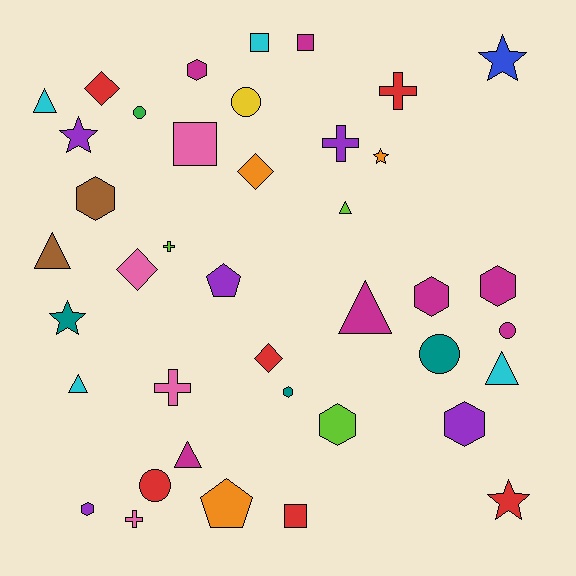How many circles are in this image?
There are 5 circles.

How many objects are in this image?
There are 40 objects.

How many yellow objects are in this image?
There is 1 yellow object.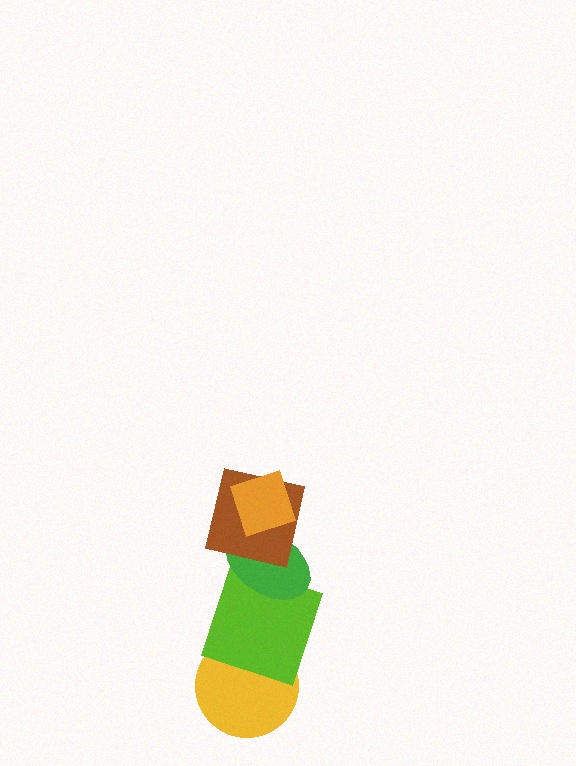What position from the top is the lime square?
The lime square is 4th from the top.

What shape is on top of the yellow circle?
The lime square is on top of the yellow circle.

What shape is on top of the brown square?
The orange diamond is on top of the brown square.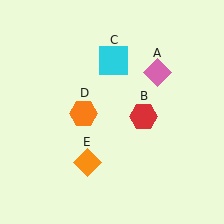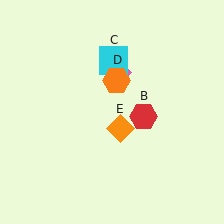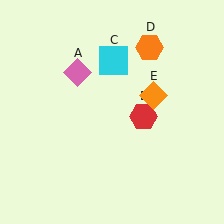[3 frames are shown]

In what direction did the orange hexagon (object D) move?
The orange hexagon (object D) moved up and to the right.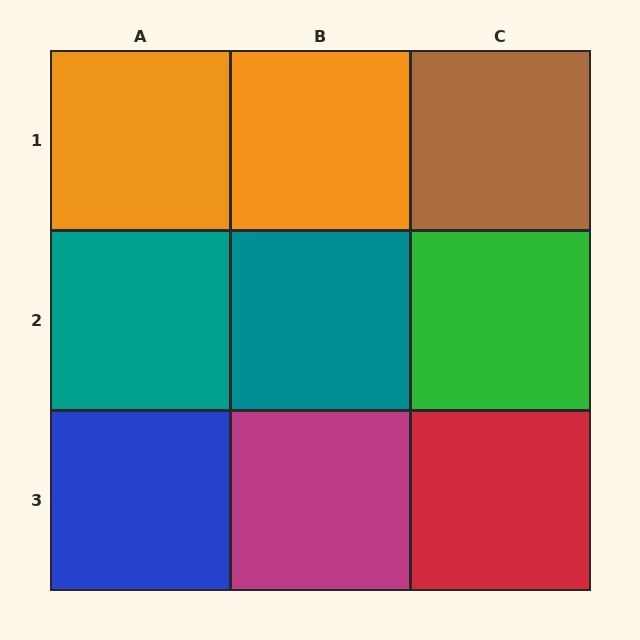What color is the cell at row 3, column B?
Magenta.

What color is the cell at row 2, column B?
Teal.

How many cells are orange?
2 cells are orange.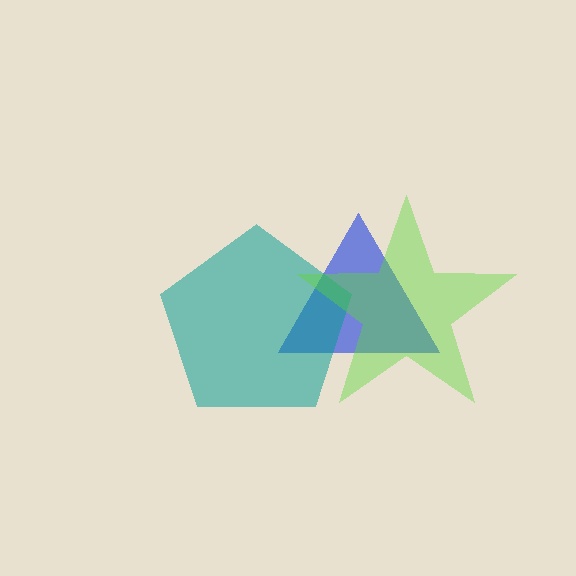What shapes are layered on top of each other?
The layered shapes are: a blue triangle, a teal pentagon, a lime star.